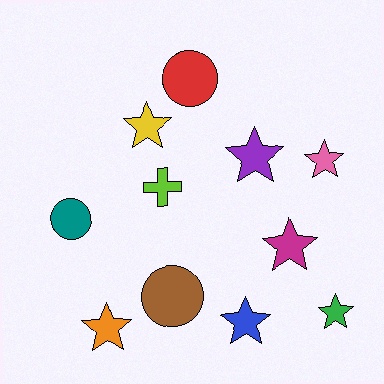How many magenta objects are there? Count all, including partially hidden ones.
There is 1 magenta object.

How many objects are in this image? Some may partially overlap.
There are 11 objects.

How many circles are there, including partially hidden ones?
There are 3 circles.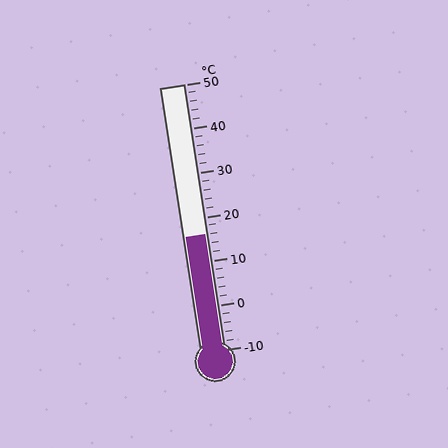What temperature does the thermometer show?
The thermometer shows approximately 16°C.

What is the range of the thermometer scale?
The thermometer scale ranges from -10°C to 50°C.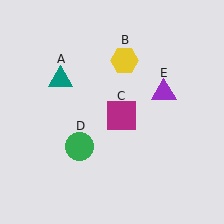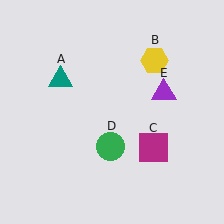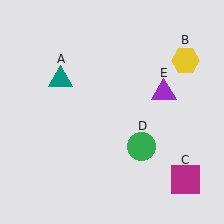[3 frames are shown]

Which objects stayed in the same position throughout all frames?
Teal triangle (object A) and purple triangle (object E) remained stationary.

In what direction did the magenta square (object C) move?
The magenta square (object C) moved down and to the right.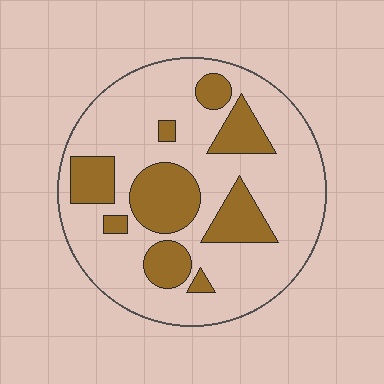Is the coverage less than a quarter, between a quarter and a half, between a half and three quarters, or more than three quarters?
Between a quarter and a half.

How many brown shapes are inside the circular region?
9.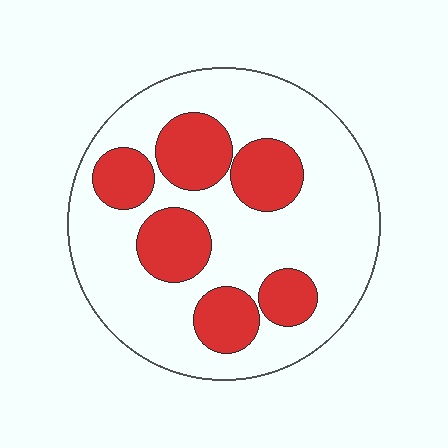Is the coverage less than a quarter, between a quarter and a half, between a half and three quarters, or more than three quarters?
Between a quarter and a half.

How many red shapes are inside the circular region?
6.